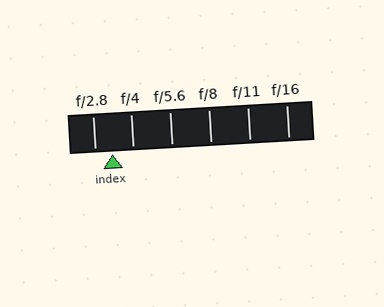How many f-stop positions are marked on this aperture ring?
There are 6 f-stop positions marked.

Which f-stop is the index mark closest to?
The index mark is closest to f/2.8.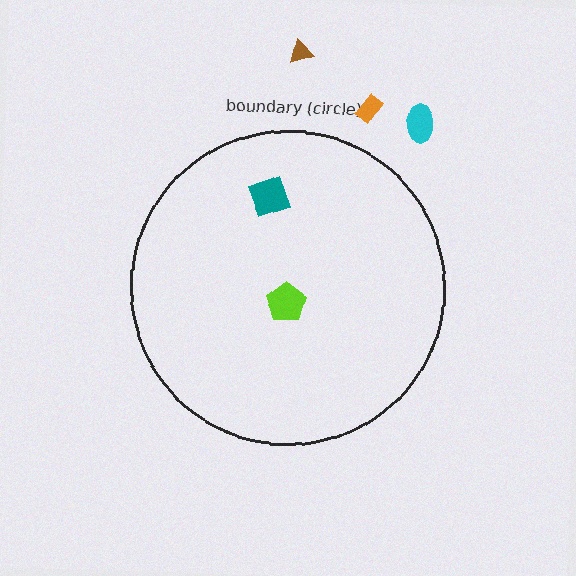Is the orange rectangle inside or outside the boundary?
Outside.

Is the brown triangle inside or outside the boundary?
Outside.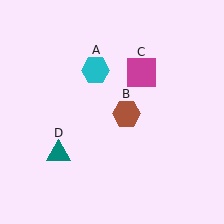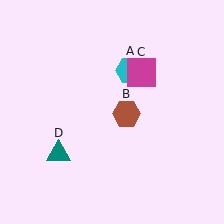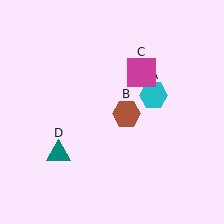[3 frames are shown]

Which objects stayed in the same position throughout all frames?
Brown hexagon (object B) and magenta square (object C) and teal triangle (object D) remained stationary.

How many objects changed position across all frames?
1 object changed position: cyan hexagon (object A).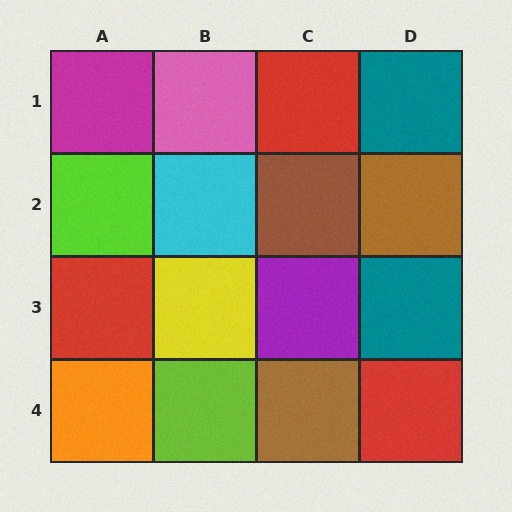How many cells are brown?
3 cells are brown.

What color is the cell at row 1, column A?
Magenta.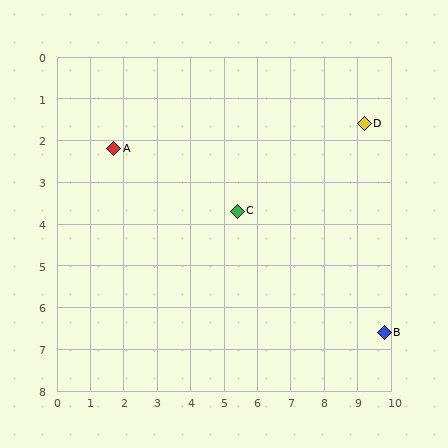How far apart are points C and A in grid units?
Points C and A are about 4.0 grid units apart.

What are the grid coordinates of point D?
Point D is at approximately (9.2, 1.6).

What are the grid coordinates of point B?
Point B is at approximately (9.8, 6.6).